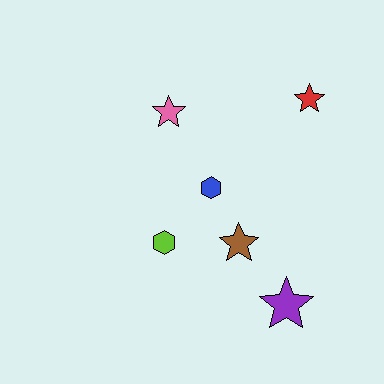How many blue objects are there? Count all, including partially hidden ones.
There is 1 blue object.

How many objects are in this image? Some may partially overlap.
There are 6 objects.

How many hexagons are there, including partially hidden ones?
There are 2 hexagons.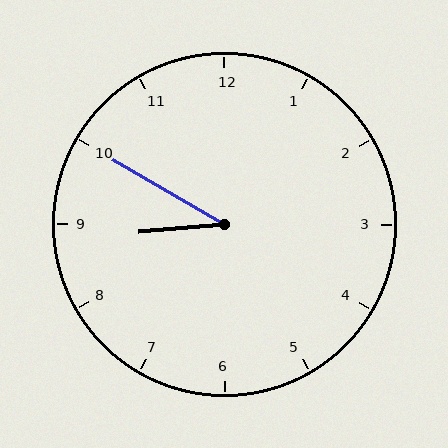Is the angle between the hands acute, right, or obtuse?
It is acute.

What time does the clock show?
8:50.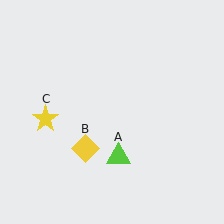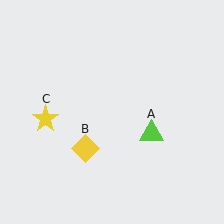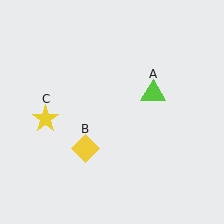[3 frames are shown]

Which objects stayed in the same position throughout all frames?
Yellow diamond (object B) and yellow star (object C) remained stationary.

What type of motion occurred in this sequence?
The lime triangle (object A) rotated counterclockwise around the center of the scene.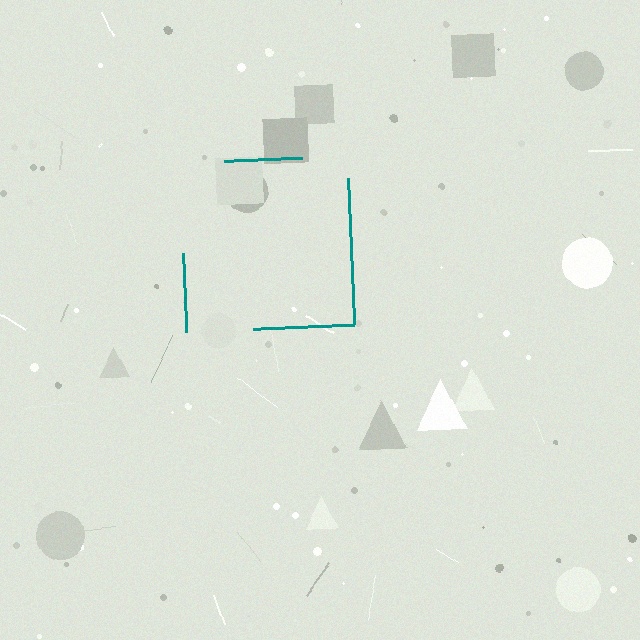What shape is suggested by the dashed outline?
The dashed outline suggests a square.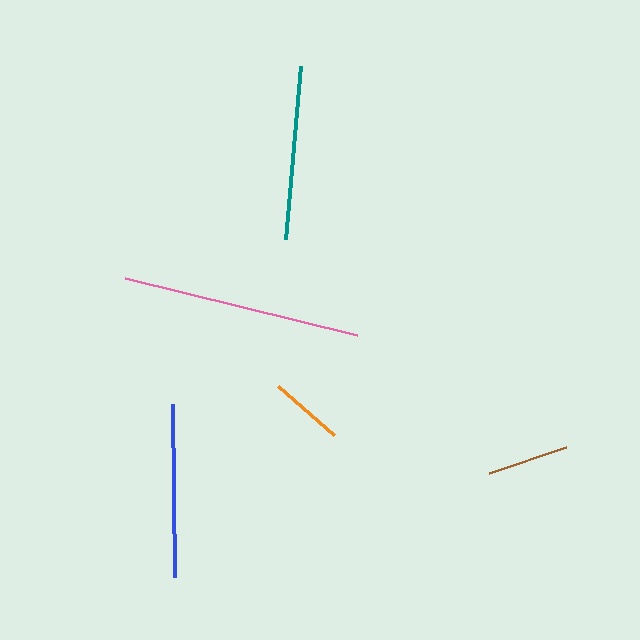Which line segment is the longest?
The pink line is the longest at approximately 239 pixels.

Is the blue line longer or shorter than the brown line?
The blue line is longer than the brown line.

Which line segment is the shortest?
The orange line is the shortest at approximately 74 pixels.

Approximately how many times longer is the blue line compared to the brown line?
The blue line is approximately 2.1 times the length of the brown line.